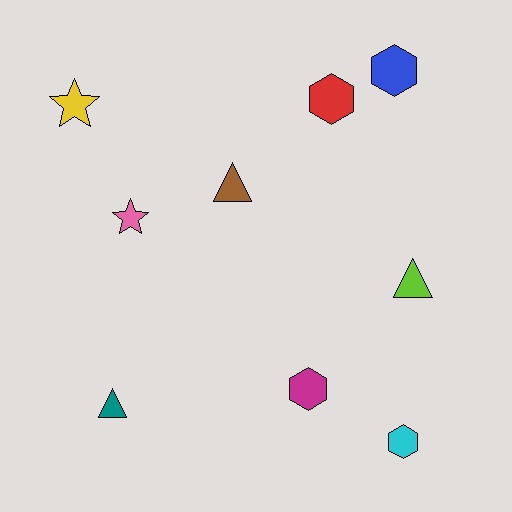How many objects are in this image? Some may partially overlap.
There are 9 objects.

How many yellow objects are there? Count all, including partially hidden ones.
There is 1 yellow object.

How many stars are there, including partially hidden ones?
There are 2 stars.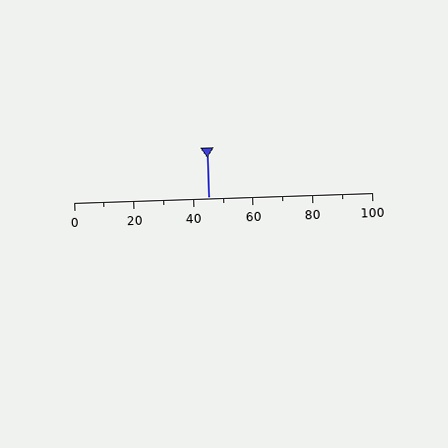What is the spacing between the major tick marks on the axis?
The major ticks are spaced 20 apart.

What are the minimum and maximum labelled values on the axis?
The axis runs from 0 to 100.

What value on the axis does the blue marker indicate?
The marker indicates approximately 45.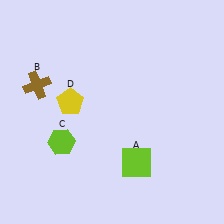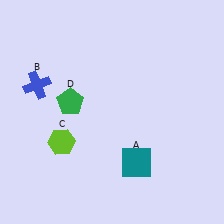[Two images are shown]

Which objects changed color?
A changed from lime to teal. B changed from brown to blue. D changed from yellow to green.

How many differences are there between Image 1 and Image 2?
There are 3 differences between the two images.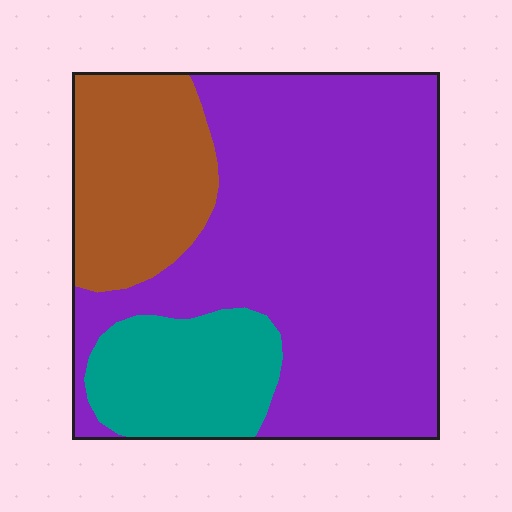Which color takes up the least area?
Teal, at roughly 15%.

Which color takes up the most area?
Purple, at roughly 65%.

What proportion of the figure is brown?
Brown covers roughly 20% of the figure.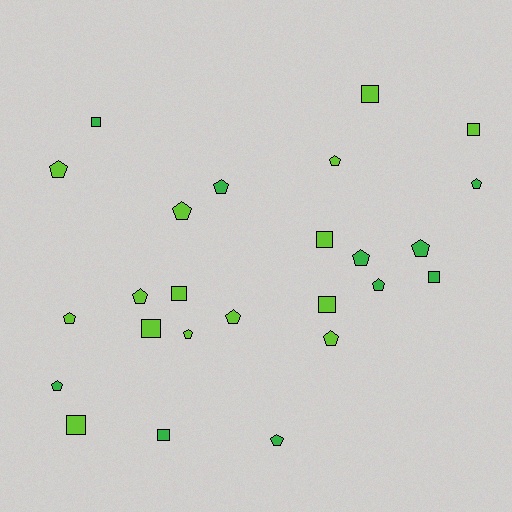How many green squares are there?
There are 3 green squares.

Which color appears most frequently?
Lime, with 15 objects.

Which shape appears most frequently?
Pentagon, with 15 objects.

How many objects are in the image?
There are 25 objects.